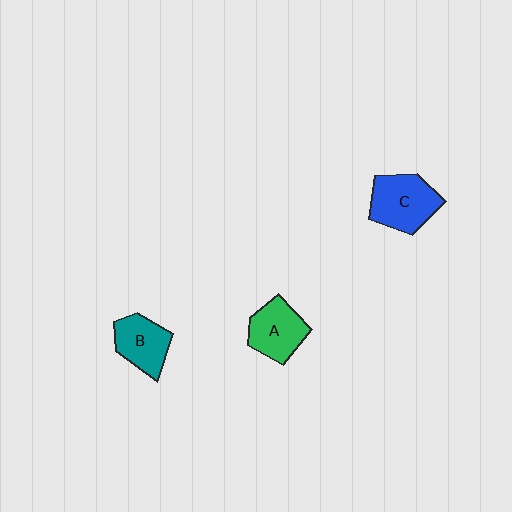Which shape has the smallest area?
Shape B (teal).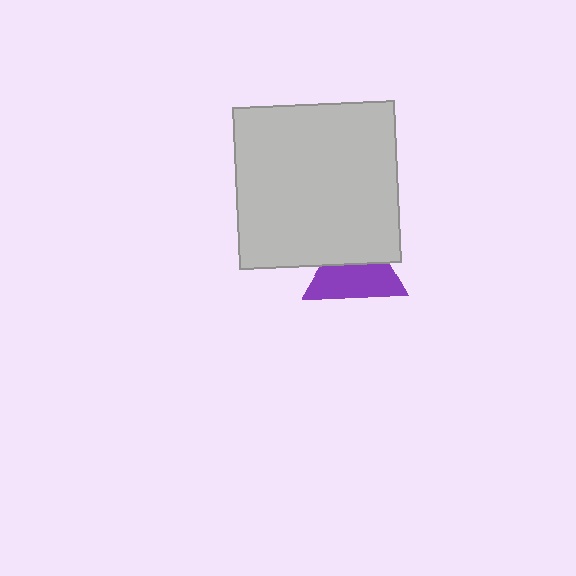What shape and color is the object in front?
The object in front is a light gray square.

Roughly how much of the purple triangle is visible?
About half of it is visible (roughly 59%).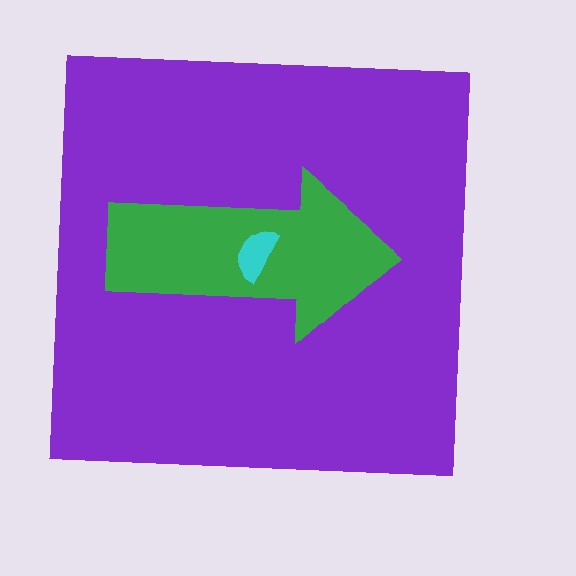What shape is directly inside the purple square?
The green arrow.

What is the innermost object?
The cyan semicircle.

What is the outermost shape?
The purple square.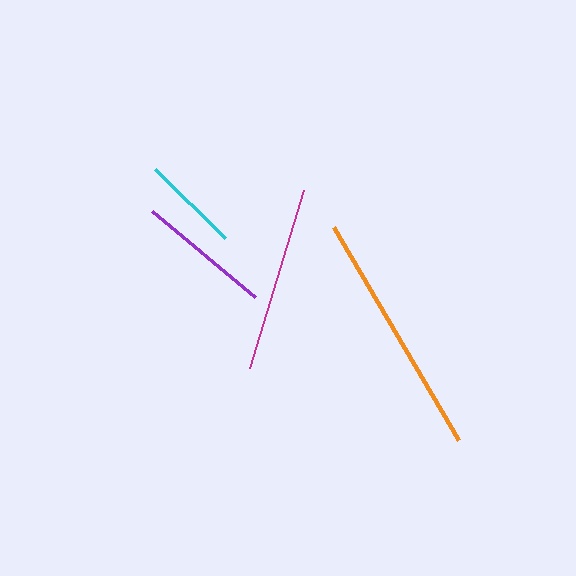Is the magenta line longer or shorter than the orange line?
The orange line is longer than the magenta line.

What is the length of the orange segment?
The orange segment is approximately 247 pixels long.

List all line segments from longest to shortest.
From longest to shortest: orange, magenta, purple, cyan.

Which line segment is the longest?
The orange line is the longest at approximately 247 pixels.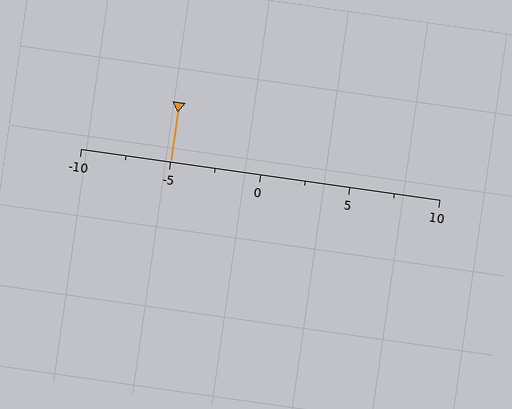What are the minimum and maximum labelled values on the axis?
The axis runs from -10 to 10.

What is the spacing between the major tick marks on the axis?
The major ticks are spaced 5 apart.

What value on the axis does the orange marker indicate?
The marker indicates approximately -5.